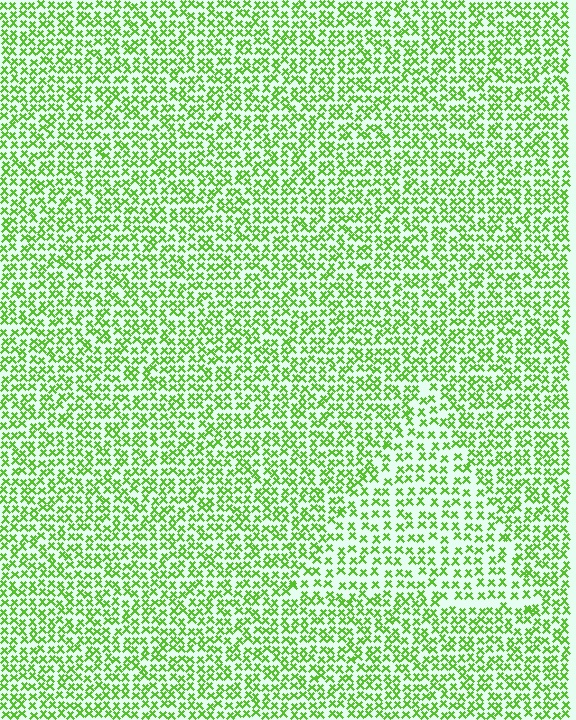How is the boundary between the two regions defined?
The boundary is defined by a change in element density (approximately 1.5x ratio). All elements are the same color, size, and shape.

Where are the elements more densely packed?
The elements are more densely packed outside the triangle boundary.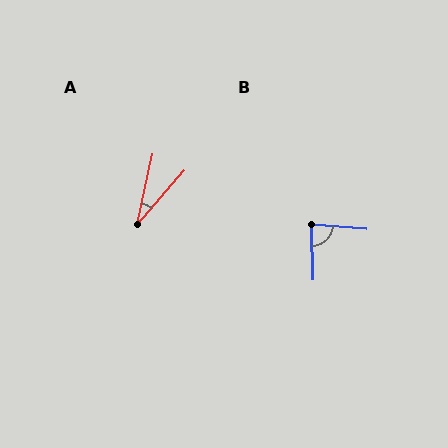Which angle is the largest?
B, at approximately 85 degrees.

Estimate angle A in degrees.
Approximately 29 degrees.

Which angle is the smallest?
A, at approximately 29 degrees.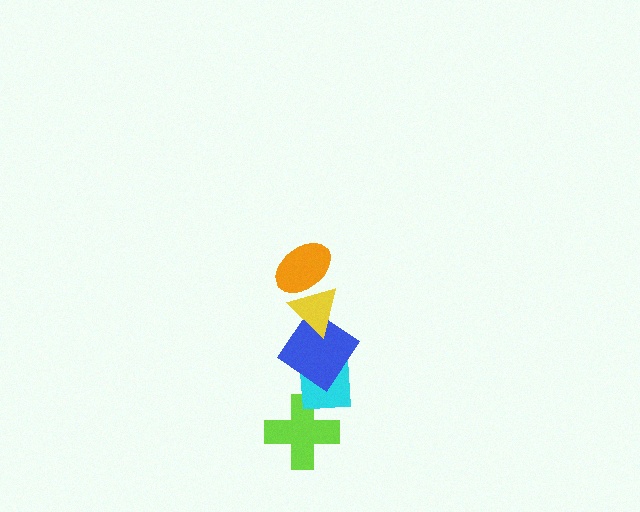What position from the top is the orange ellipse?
The orange ellipse is 1st from the top.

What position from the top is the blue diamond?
The blue diamond is 3rd from the top.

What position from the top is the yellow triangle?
The yellow triangle is 2nd from the top.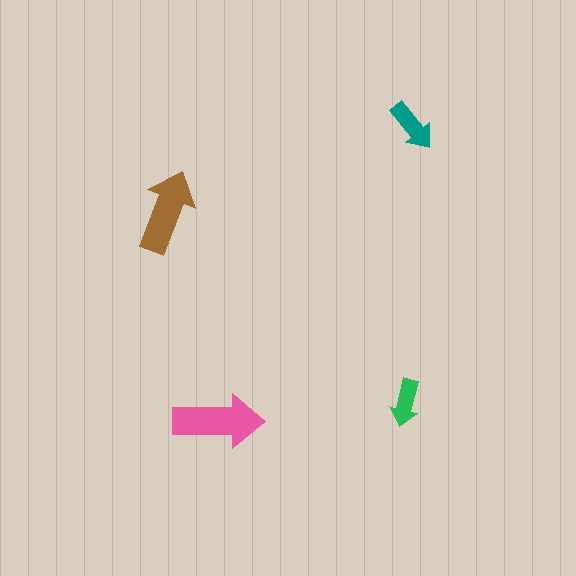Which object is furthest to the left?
The brown arrow is leftmost.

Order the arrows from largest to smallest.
the pink one, the brown one, the teal one, the green one.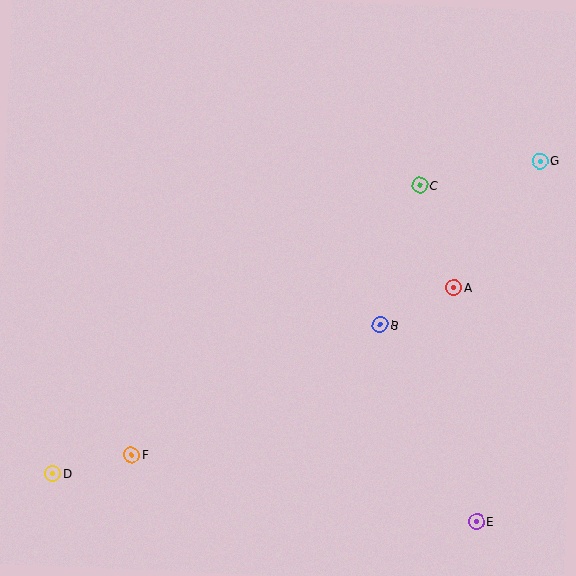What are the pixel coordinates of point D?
Point D is at (53, 473).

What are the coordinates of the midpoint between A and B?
The midpoint between A and B is at (417, 306).